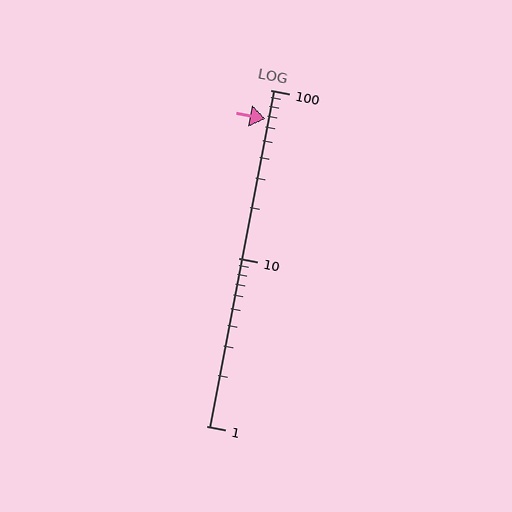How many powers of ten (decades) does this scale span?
The scale spans 2 decades, from 1 to 100.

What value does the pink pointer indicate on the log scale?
The pointer indicates approximately 67.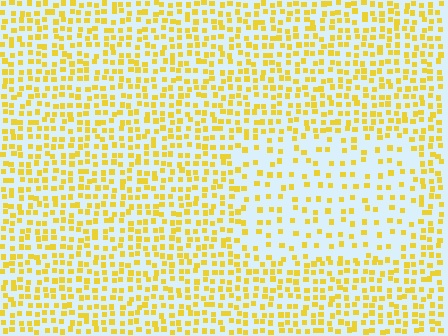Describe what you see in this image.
The image contains small yellow elements arranged at two different densities. A rectangle-shaped region is visible where the elements are less densely packed than the surrounding area.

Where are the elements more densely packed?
The elements are more densely packed outside the rectangle boundary.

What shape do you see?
I see a rectangle.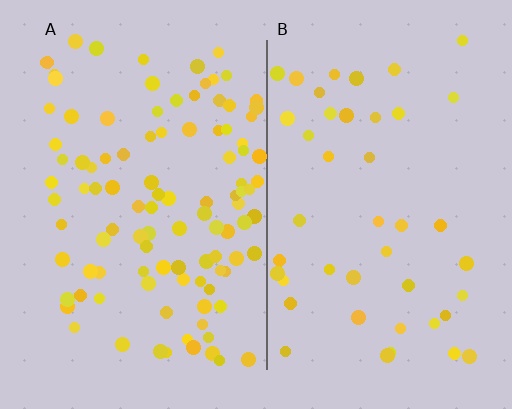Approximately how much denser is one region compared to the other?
Approximately 2.4× — region A over region B.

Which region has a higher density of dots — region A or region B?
A (the left).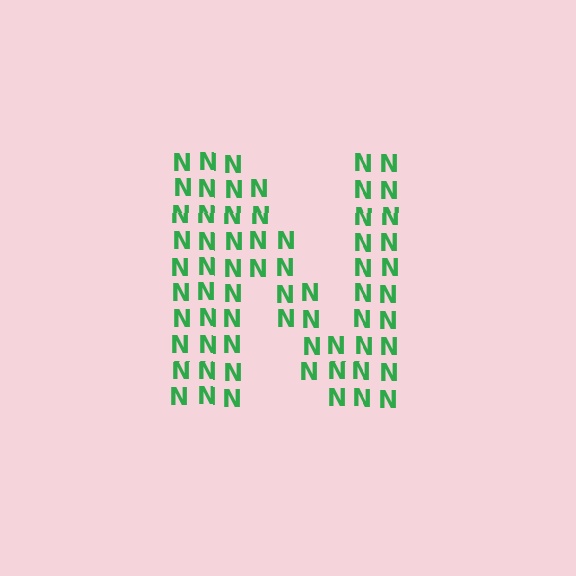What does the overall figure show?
The overall figure shows the letter N.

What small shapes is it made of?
It is made of small letter N's.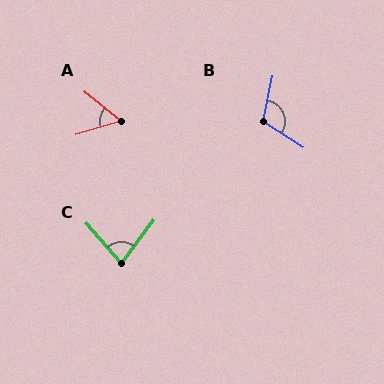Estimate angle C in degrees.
Approximately 77 degrees.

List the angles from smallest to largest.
A (55°), C (77°), B (111°).